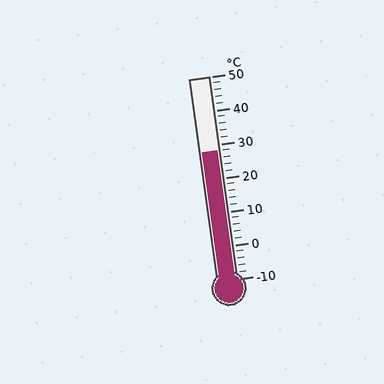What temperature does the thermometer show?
The thermometer shows approximately 28°C.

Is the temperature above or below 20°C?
The temperature is above 20°C.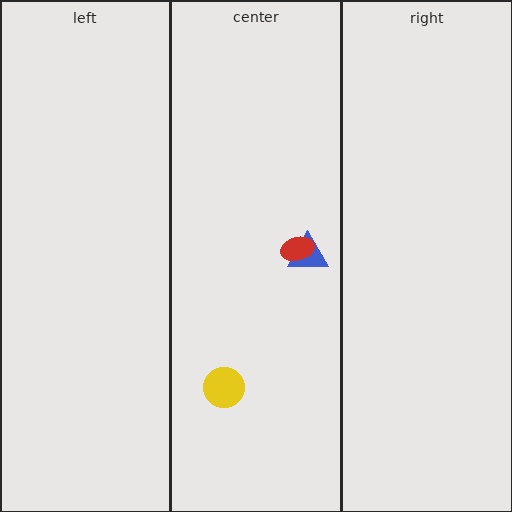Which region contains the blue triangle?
The center region.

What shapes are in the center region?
The yellow circle, the blue triangle, the red ellipse.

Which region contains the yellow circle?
The center region.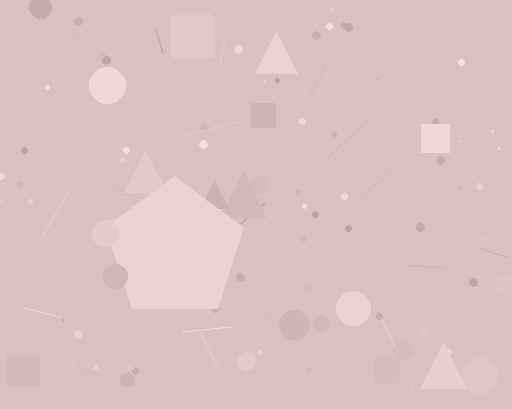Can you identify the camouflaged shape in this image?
The camouflaged shape is a pentagon.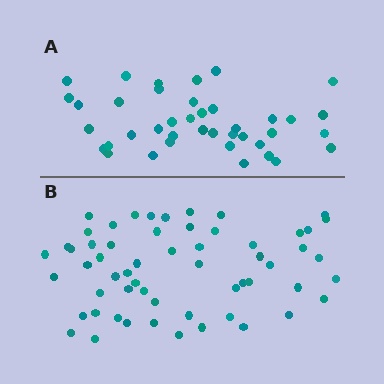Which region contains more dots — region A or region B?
Region B (the bottom region) has more dots.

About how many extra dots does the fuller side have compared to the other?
Region B has approximately 20 more dots than region A.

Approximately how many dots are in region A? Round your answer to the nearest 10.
About 40 dots.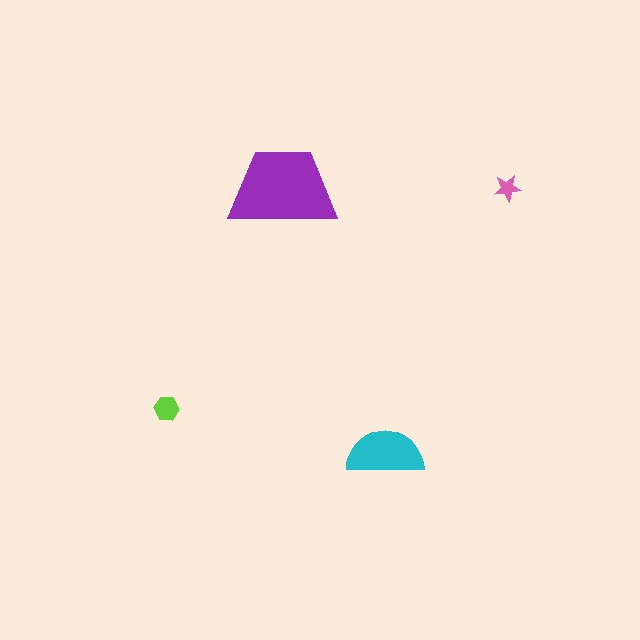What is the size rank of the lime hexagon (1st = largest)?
3rd.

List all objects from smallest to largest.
The pink star, the lime hexagon, the cyan semicircle, the purple trapezoid.